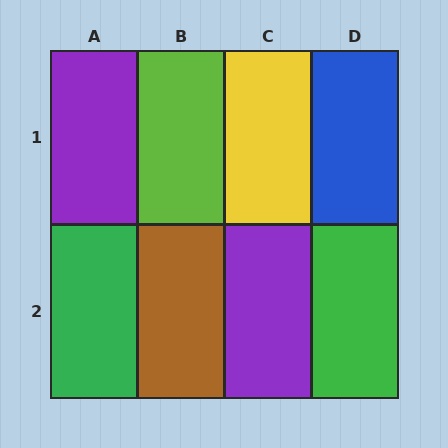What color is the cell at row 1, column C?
Yellow.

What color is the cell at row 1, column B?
Lime.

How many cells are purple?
2 cells are purple.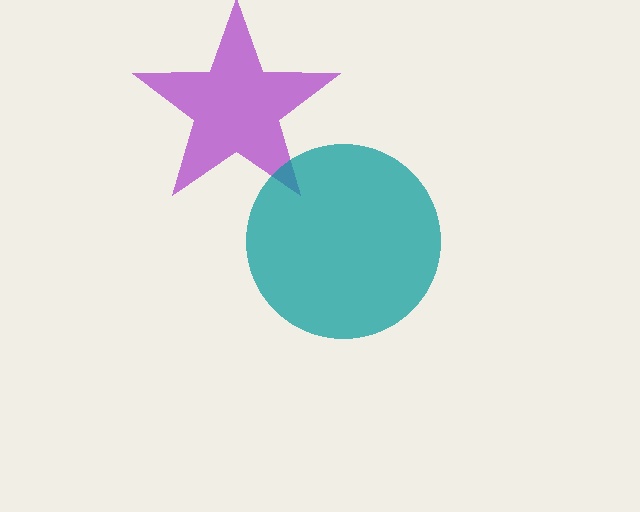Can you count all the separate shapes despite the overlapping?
Yes, there are 2 separate shapes.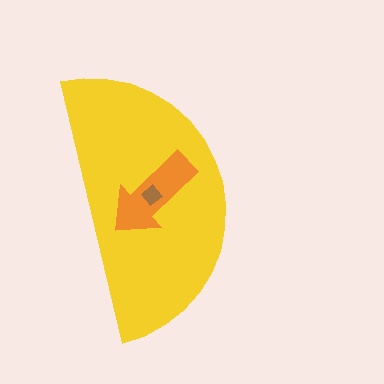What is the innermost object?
The brown diamond.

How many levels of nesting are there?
3.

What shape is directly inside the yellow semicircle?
The orange arrow.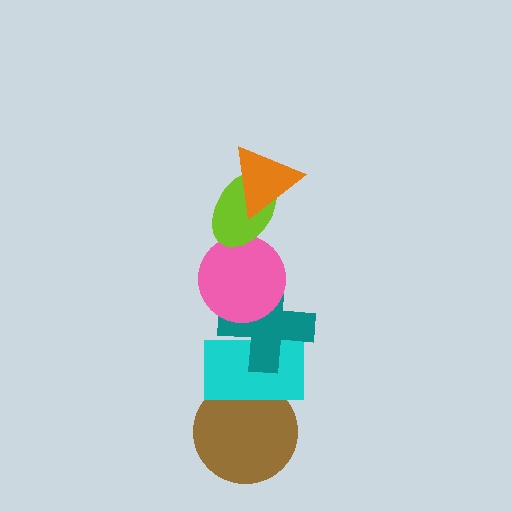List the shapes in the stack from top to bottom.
From top to bottom: the orange triangle, the lime ellipse, the pink circle, the teal cross, the cyan rectangle, the brown circle.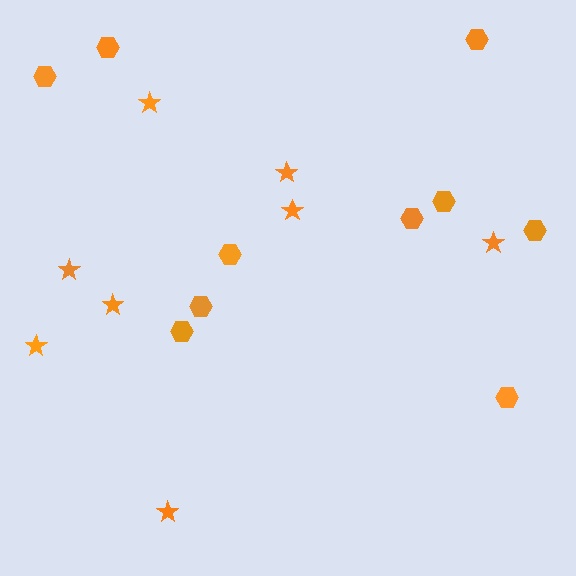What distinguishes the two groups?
There are 2 groups: one group of hexagons (10) and one group of stars (8).